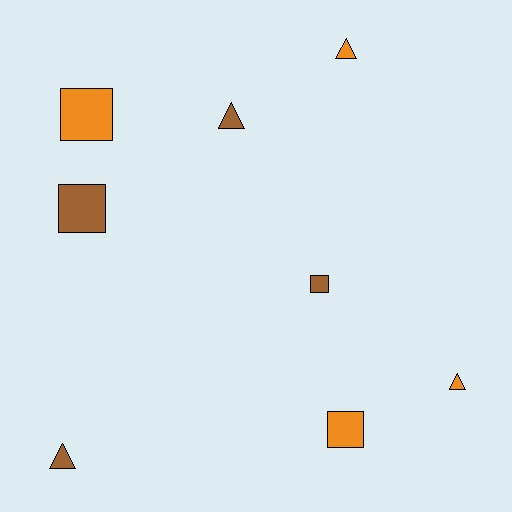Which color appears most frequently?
Orange, with 4 objects.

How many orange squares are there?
There are 2 orange squares.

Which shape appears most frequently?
Triangle, with 4 objects.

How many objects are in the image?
There are 8 objects.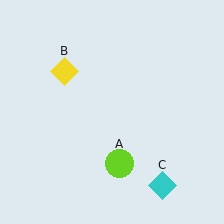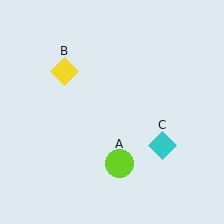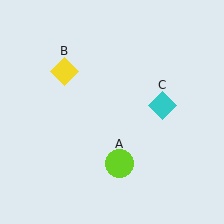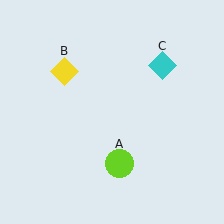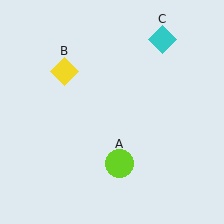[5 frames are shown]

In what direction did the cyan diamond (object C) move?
The cyan diamond (object C) moved up.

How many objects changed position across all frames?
1 object changed position: cyan diamond (object C).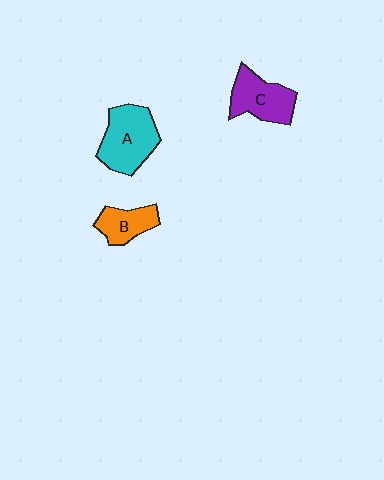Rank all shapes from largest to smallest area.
From largest to smallest: A (cyan), C (purple), B (orange).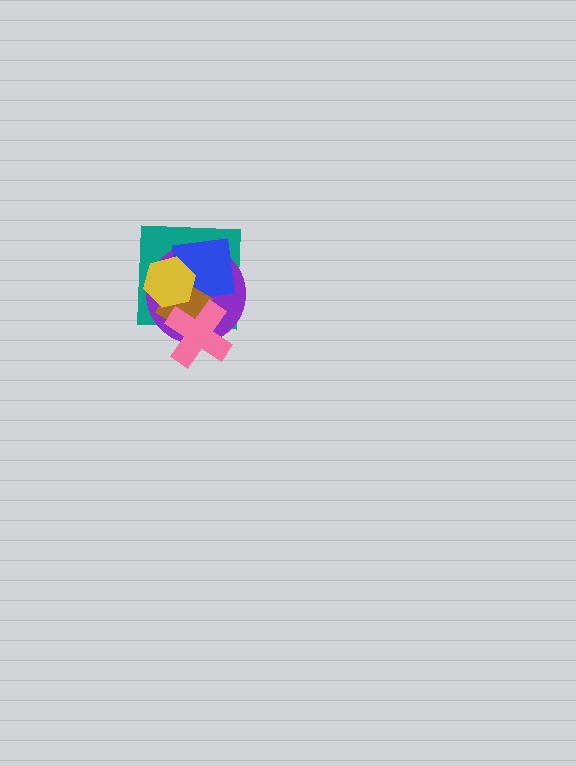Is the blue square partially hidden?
Yes, it is partially covered by another shape.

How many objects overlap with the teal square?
5 objects overlap with the teal square.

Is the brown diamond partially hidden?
Yes, it is partially covered by another shape.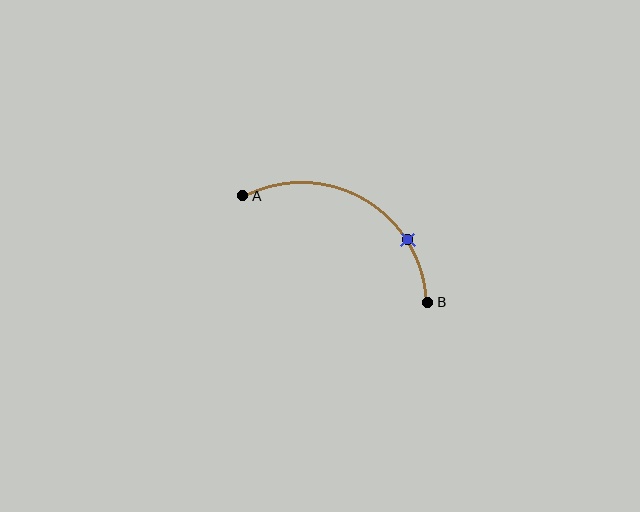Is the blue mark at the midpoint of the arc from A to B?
No. The blue mark lies on the arc but is closer to endpoint B. The arc midpoint would be at the point on the curve equidistant along the arc from both A and B.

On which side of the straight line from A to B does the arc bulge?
The arc bulges above the straight line connecting A and B.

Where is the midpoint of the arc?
The arc midpoint is the point on the curve farthest from the straight line joining A and B. It sits above that line.